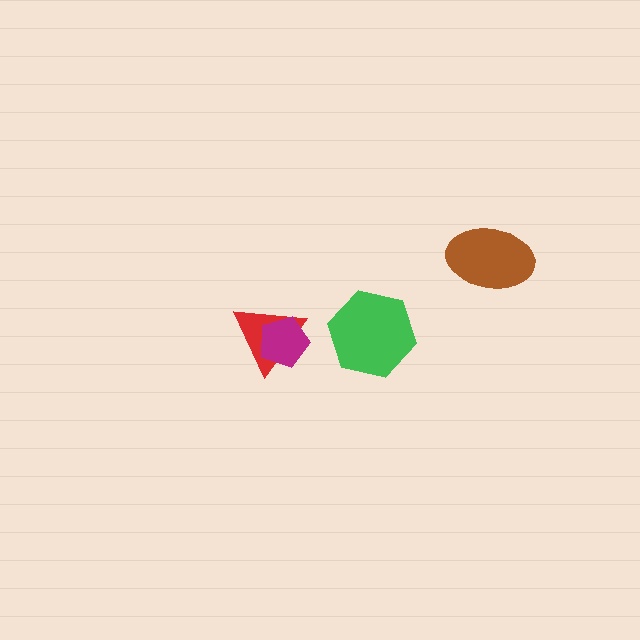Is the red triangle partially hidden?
Yes, it is partially covered by another shape.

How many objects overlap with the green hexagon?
0 objects overlap with the green hexagon.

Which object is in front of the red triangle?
The magenta pentagon is in front of the red triangle.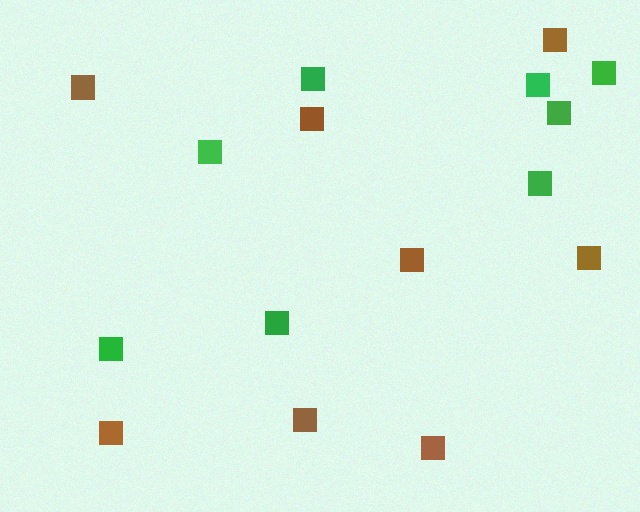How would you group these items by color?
There are 2 groups: one group of green squares (8) and one group of brown squares (8).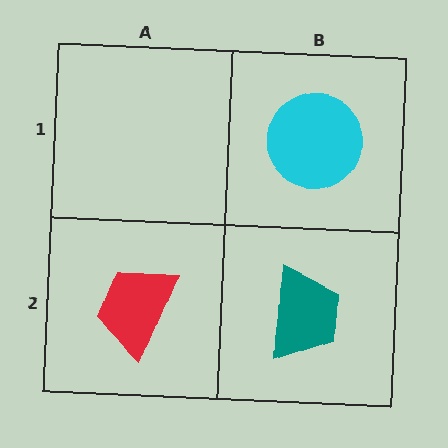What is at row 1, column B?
A cyan circle.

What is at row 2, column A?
A red trapezoid.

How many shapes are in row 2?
2 shapes.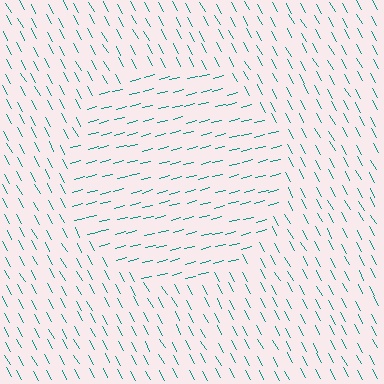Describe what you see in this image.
The image is filled with small teal line segments. A circle region in the image has lines oriented differently from the surrounding lines, creating a visible texture boundary.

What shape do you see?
I see a circle.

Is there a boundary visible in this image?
Yes, there is a texture boundary formed by a change in line orientation.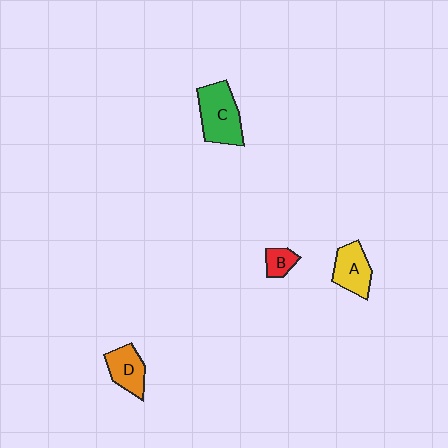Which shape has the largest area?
Shape C (green).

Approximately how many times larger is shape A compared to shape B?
Approximately 2.0 times.